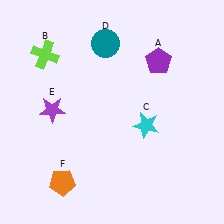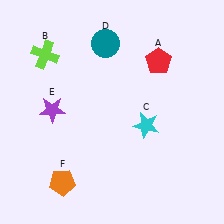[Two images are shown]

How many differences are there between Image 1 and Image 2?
There is 1 difference between the two images.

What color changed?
The pentagon (A) changed from purple in Image 1 to red in Image 2.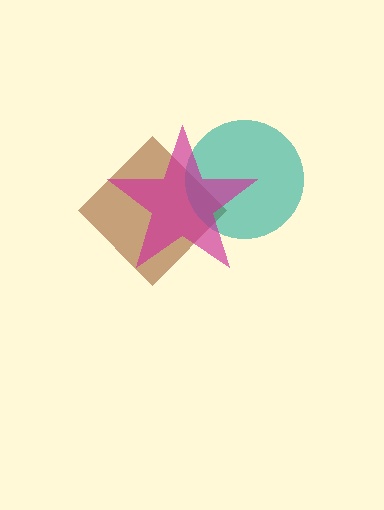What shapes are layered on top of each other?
The layered shapes are: a brown diamond, a teal circle, a magenta star.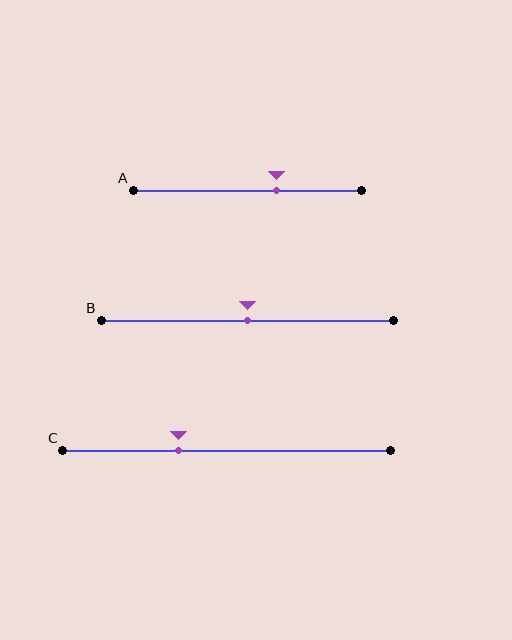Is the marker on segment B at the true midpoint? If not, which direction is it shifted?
Yes, the marker on segment B is at the true midpoint.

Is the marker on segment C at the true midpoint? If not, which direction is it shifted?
No, the marker on segment C is shifted to the left by about 15% of the segment length.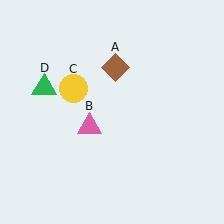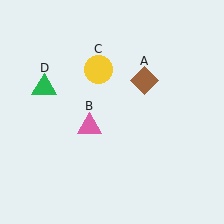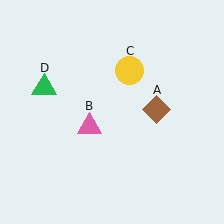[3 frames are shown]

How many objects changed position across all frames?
2 objects changed position: brown diamond (object A), yellow circle (object C).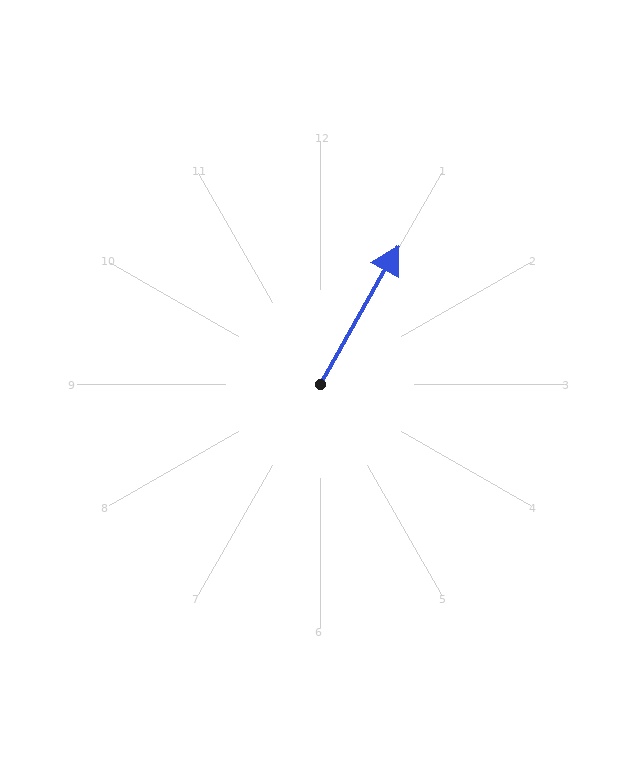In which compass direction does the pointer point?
Northeast.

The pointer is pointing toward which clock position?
Roughly 1 o'clock.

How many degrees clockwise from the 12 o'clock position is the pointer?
Approximately 29 degrees.